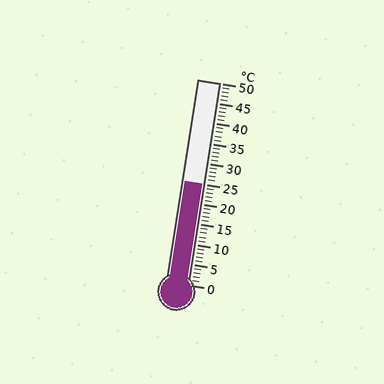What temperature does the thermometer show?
The thermometer shows approximately 25°C.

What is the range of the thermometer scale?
The thermometer scale ranges from 0°C to 50°C.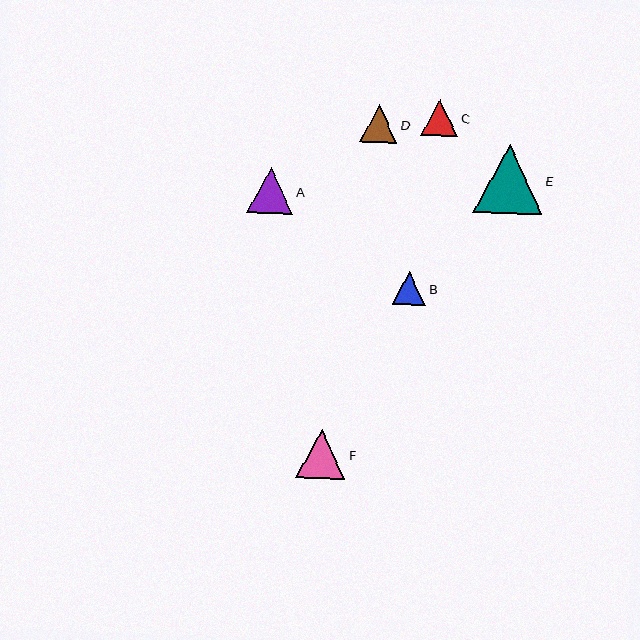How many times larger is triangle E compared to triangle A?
Triangle E is approximately 1.5 times the size of triangle A.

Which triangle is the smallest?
Triangle B is the smallest with a size of approximately 33 pixels.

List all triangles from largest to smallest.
From largest to smallest: E, F, A, D, C, B.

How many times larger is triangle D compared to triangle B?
Triangle D is approximately 1.1 times the size of triangle B.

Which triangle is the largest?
Triangle E is the largest with a size of approximately 68 pixels.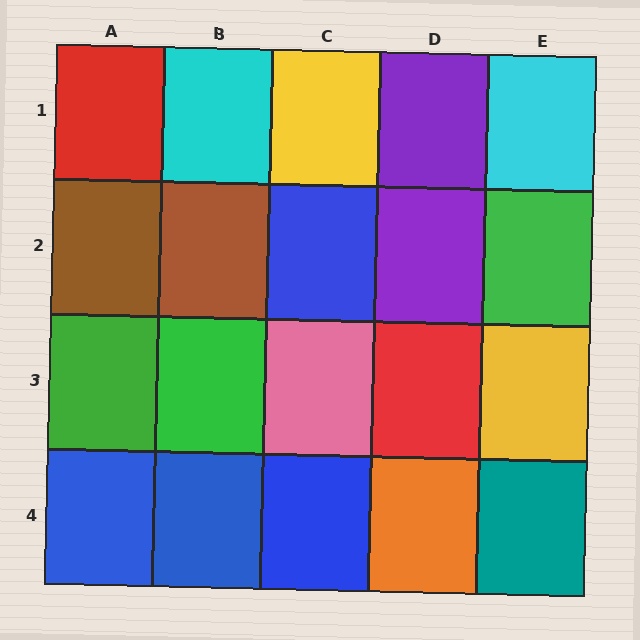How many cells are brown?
2 cells are brown.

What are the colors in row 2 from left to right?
Brown, brown, blue, purple, green.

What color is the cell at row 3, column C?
Pink.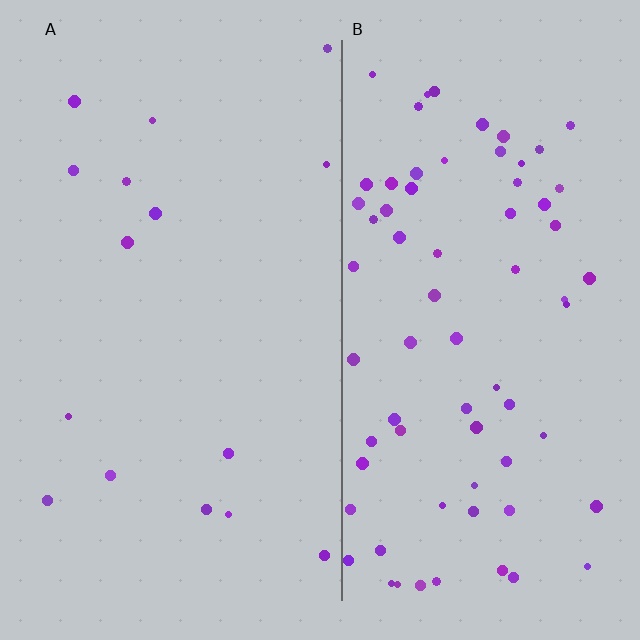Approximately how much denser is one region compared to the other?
Approximately 4.6× — region B over region A.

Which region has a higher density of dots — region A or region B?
B (the right).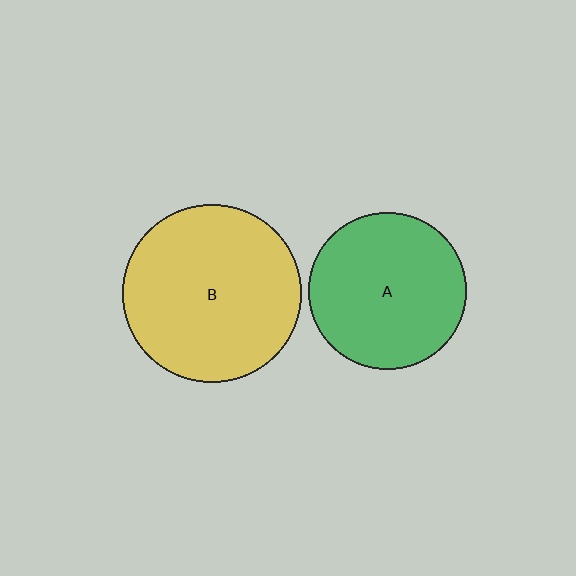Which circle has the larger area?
Circle B (yellow).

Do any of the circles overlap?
No, none of the circles overlap.